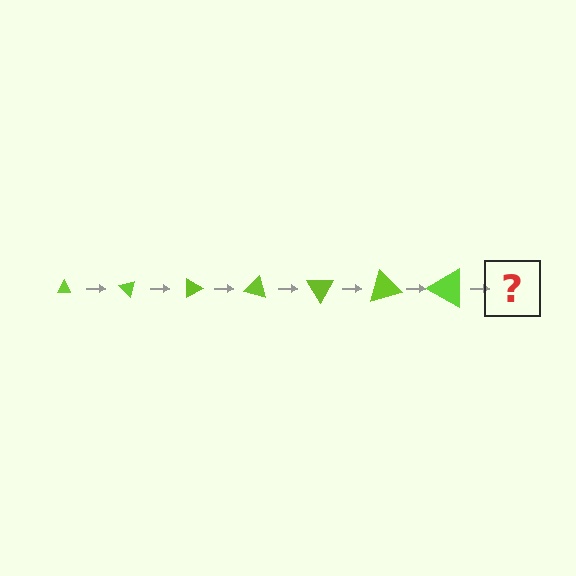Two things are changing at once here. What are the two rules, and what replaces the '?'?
The two rules are that the triangle grows larger each step and it rotates 45 degrees each step. The '?' should be a triangle, larger than the previous one and rotated 315 degrees from the start.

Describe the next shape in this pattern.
It should be a triangle, larger than the previous one and rotated 315 degrees from the start.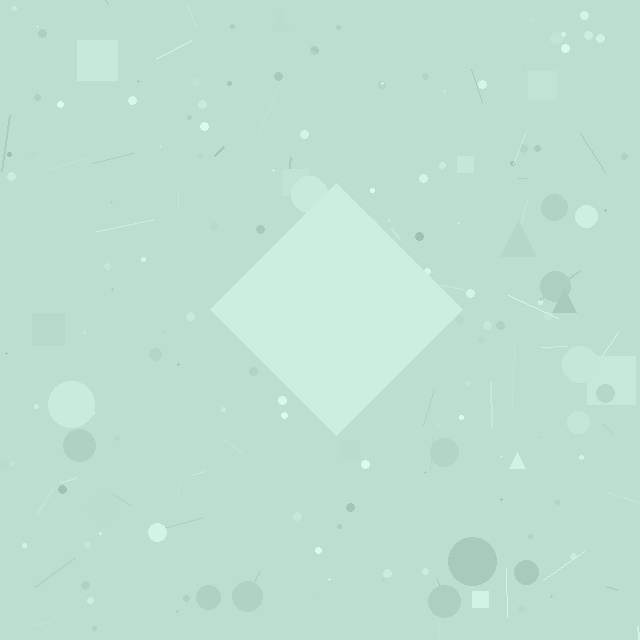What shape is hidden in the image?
A diamond is hidden in the image.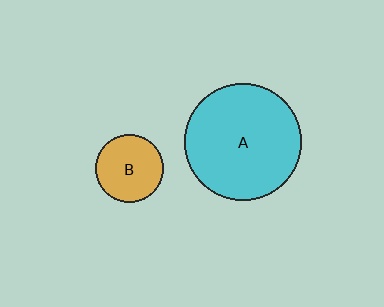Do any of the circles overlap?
No, none of the circles overlap.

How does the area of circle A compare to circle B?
Approximately 3.0 times.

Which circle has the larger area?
Circle A (cyan).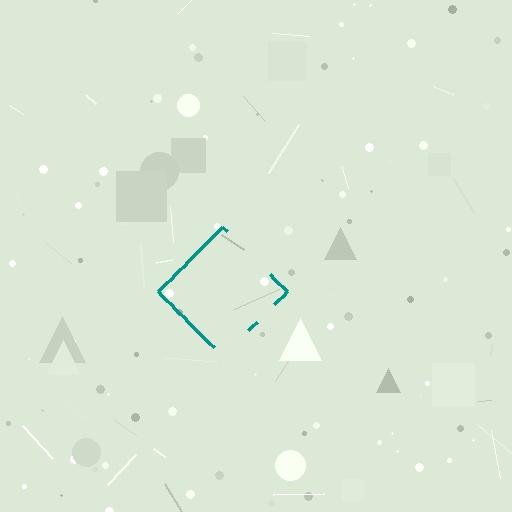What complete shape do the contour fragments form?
The contour fragments form a diamond.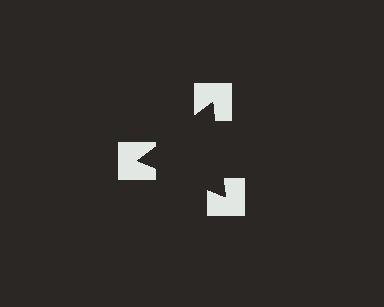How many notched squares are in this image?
There are 3 — one at each vertex of the illusory triangle.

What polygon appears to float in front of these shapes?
An illusory triangle — its edges are inferred from the aligned wedge cuts in the notched squares, not physically drawn.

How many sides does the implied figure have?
3 sides.